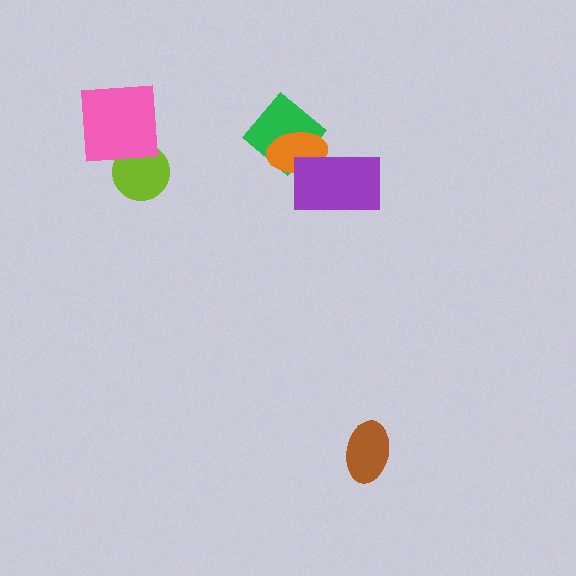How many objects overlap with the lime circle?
1 object overlaps with the lime circle.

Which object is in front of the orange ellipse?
The purple rectangle is in front of the orange ellipse.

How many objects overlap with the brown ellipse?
0 objects overlap with the brown ellipse.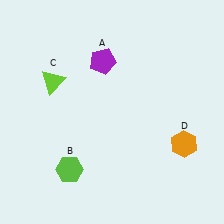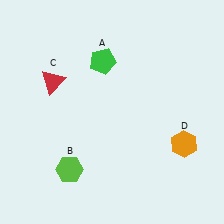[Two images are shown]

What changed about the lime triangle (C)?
In Image 1, C is lime. In Image 2, it changed to red.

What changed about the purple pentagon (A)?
In Image 1, A is purple. In Image 2, it changed to green.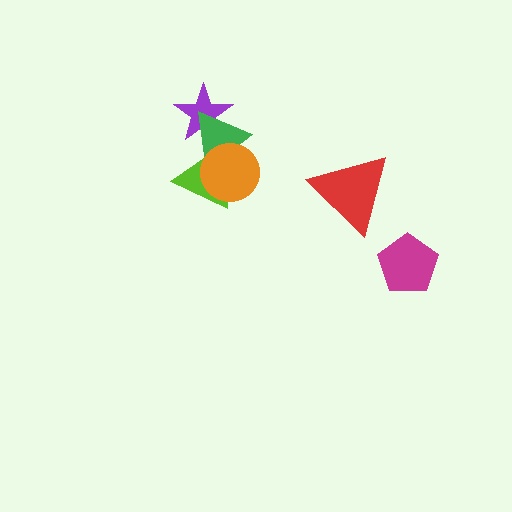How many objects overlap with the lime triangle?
2 objects overlap with the lime triangle.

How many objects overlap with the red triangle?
0 objects overlap with the red triangle.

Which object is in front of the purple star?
The green triangle is in front of the purple star.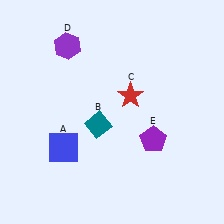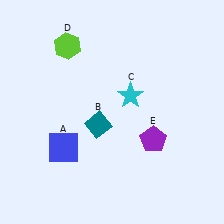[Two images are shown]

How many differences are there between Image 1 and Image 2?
There are 2 differences between the two images.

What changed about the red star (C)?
In Image 1, C is red. In Image 2, it changed to cyan.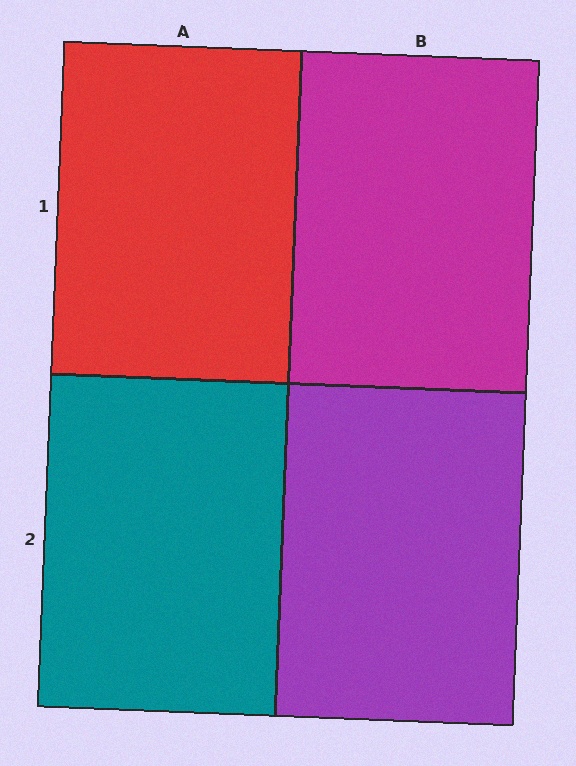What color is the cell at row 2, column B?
Purple.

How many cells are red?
1 cell is red.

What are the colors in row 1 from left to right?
Red, magenta.